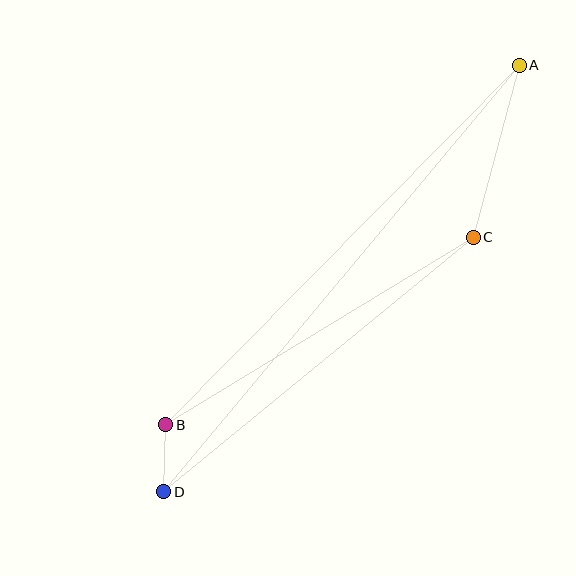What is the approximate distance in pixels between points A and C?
The distance between A and C is approximately 178 pixels.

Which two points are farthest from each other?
Points A and D are farthest from each other.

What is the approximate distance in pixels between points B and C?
The distance between B and C is approximately 360 pixels.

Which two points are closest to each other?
Points B and D are closest to each other.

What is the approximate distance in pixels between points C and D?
The distance between C and D is approximately 401 pixels.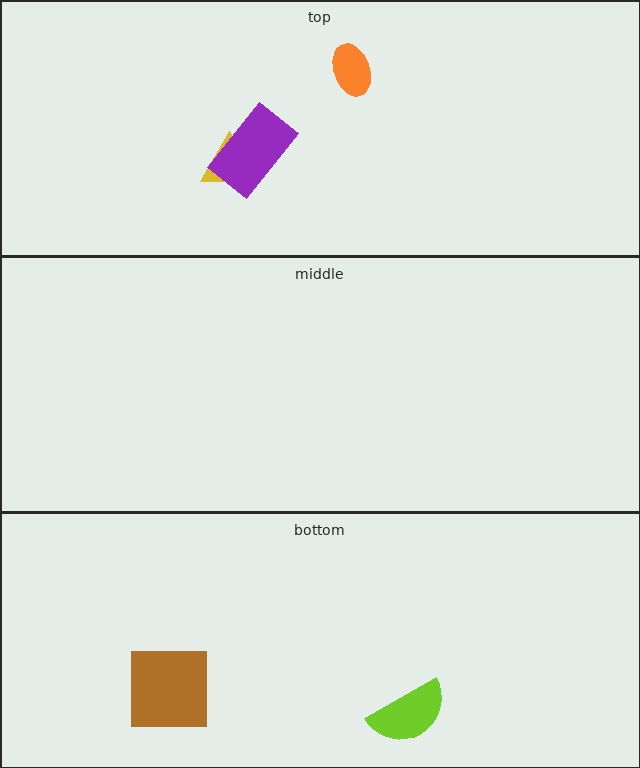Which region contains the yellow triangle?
The top region.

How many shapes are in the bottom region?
2.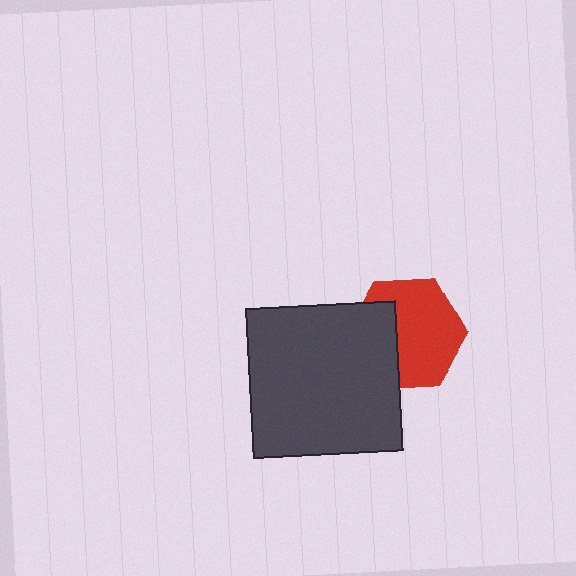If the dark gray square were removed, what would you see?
You would see the complete red hexagon.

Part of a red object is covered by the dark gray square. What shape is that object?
It is a hexagon.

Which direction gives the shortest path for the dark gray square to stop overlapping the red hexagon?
Moving left gives the shortest separation.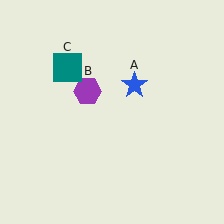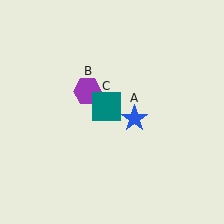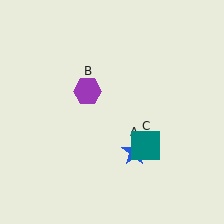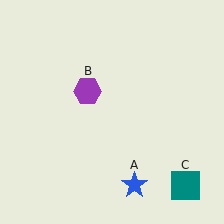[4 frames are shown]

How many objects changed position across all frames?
2 objects changed position: blue star (object A), teal square (object C).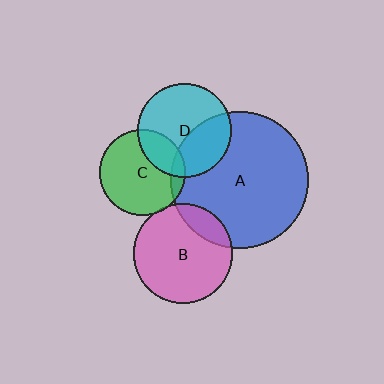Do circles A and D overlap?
Yes.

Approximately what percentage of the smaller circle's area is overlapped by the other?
Approximately 35%.